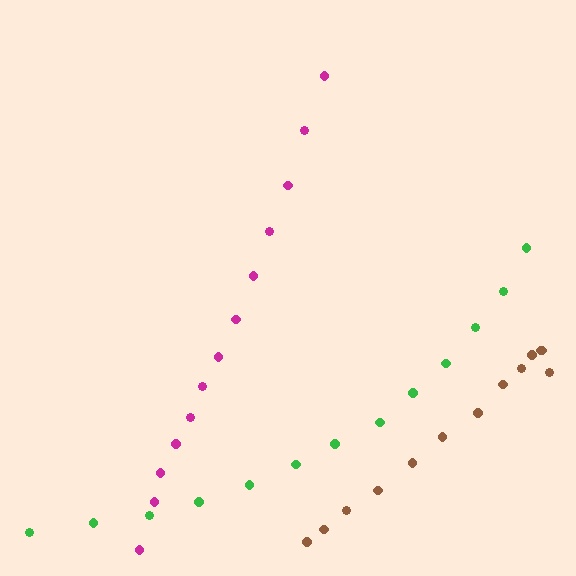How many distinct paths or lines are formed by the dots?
There are 3 distinct paths.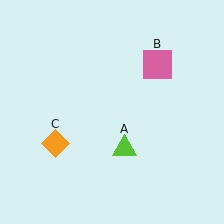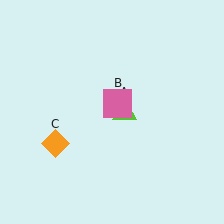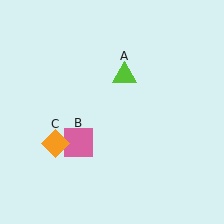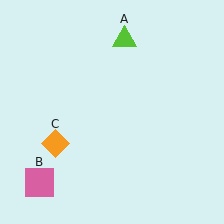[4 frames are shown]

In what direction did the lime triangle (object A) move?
The lime triangle (object A) moved up.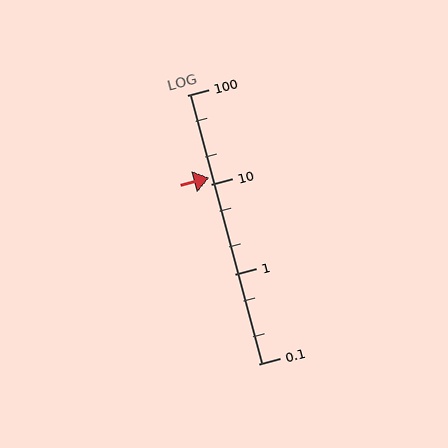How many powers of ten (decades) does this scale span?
The scale spans 3 decades, from 0.1 to 100.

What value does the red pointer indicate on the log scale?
The pointer indicates approximately 12.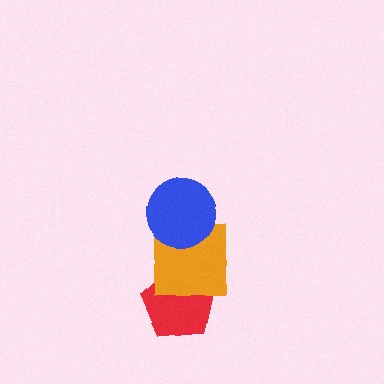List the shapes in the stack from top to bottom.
From top to bottom: the blue circle, the orange square, the red pentagon.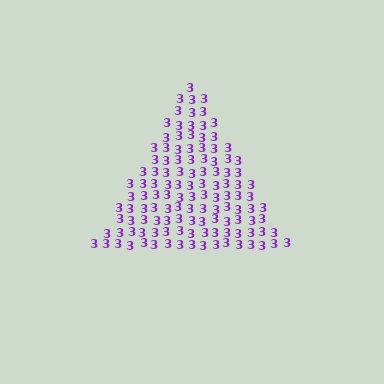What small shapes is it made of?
It is made of small digit 3's.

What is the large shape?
The large shape is a triangle.